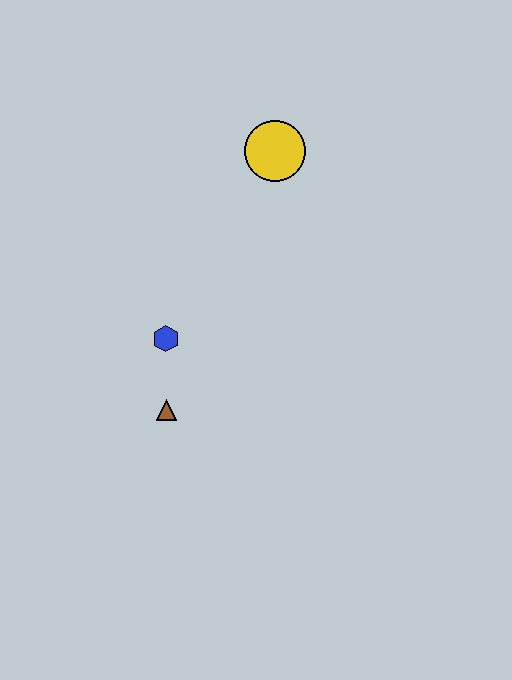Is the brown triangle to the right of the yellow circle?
No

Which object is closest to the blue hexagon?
The brown triangle is closest to the blue hexagon.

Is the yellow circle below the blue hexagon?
No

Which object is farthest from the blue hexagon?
The yellow circle is farthest from the blue hexagon.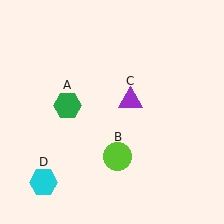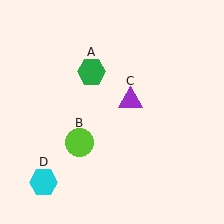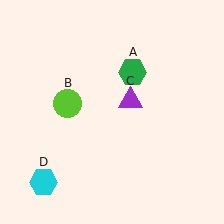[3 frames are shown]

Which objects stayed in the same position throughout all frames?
Purple triangle (object C) and cyan hexagon (object D) remained stationary.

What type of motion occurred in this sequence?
The green hexagon (object A), lime circle (object B) rotated clockwise around the center of the scene.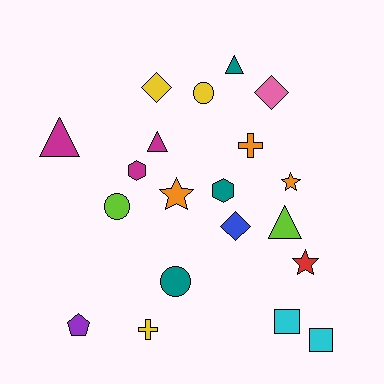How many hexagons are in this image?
There are 2 hexagons.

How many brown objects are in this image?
There are no brown objects.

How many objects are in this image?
There are 20 objects.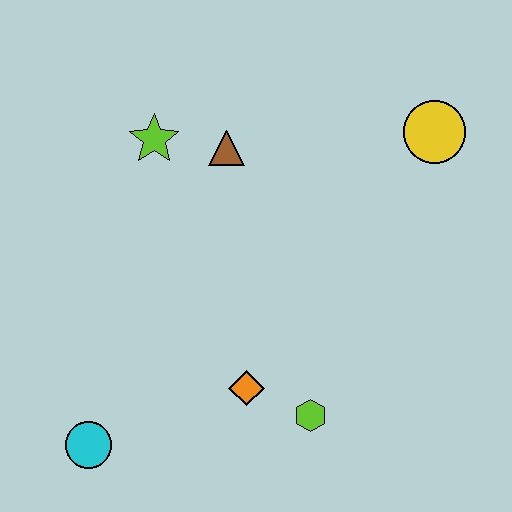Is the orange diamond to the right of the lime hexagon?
No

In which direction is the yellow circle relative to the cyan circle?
The yellow circle is to the right of the cyan circle.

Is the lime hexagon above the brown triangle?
No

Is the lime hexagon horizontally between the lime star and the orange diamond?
No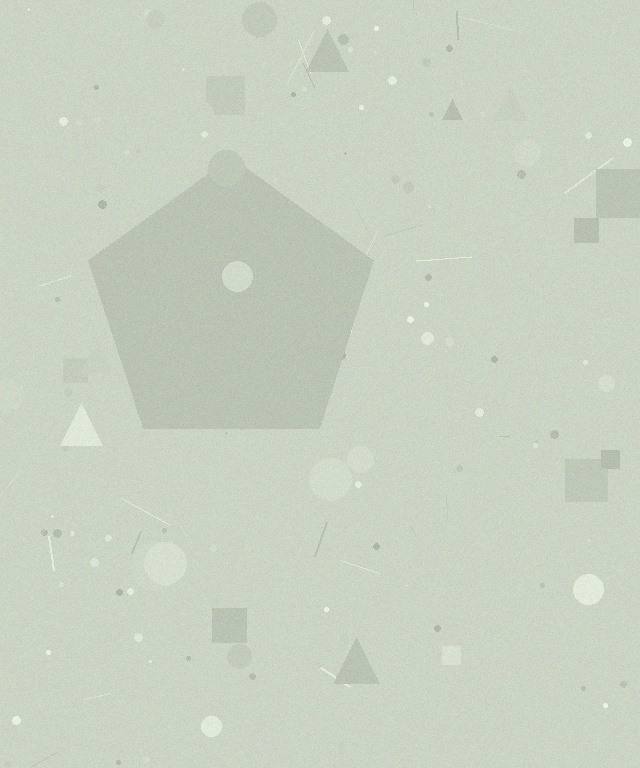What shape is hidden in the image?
A pentagon is hidden in the image.